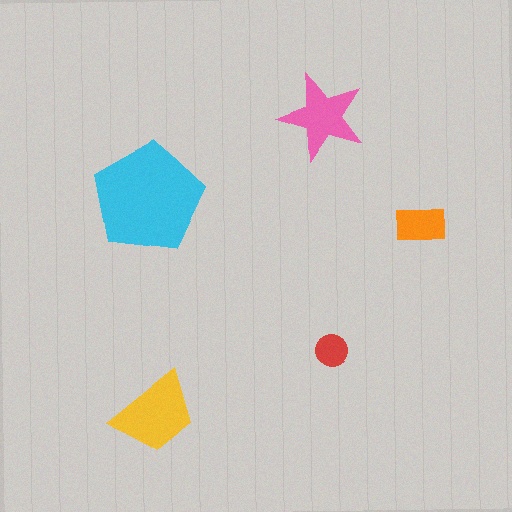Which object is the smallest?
The red circle.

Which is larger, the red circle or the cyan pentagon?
The cyan pentagon.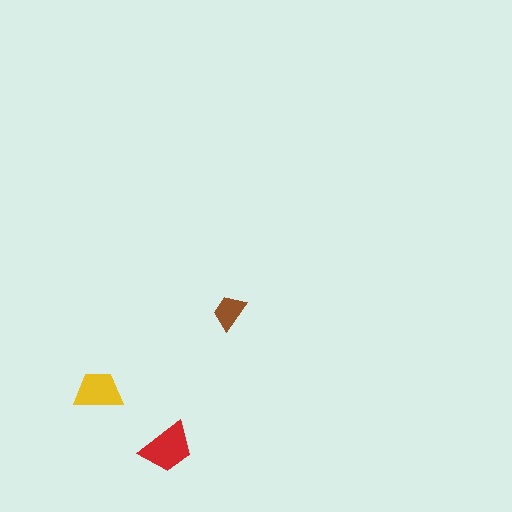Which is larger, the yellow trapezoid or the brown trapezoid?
The yellow one.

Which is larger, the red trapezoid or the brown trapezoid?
The red one.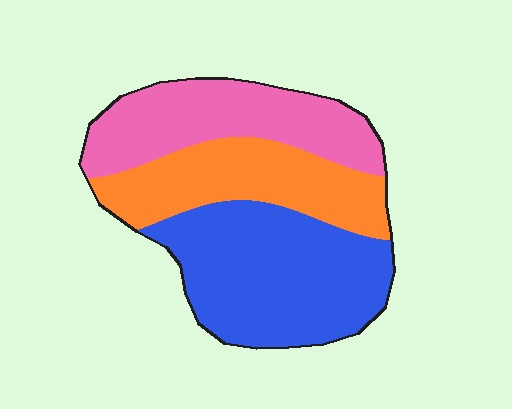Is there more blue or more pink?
Blue.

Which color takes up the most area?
Blue, at roughly 40%.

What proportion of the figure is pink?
Pink covers around 30% of the figure.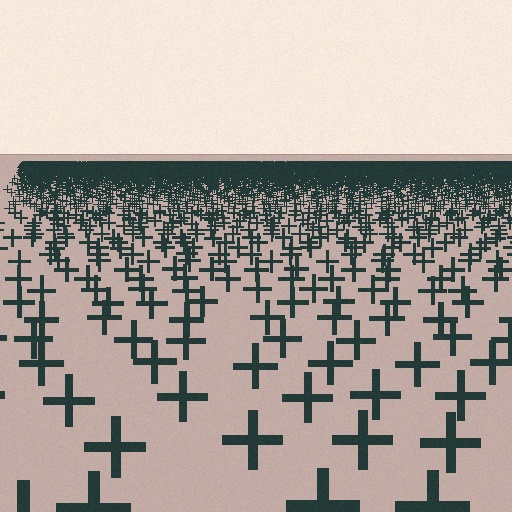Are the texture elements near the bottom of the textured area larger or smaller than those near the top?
Larger. Near the bottom, elements are closer to the viewer and appear at a bigger on-screen size.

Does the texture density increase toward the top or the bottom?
Density increases toward the top.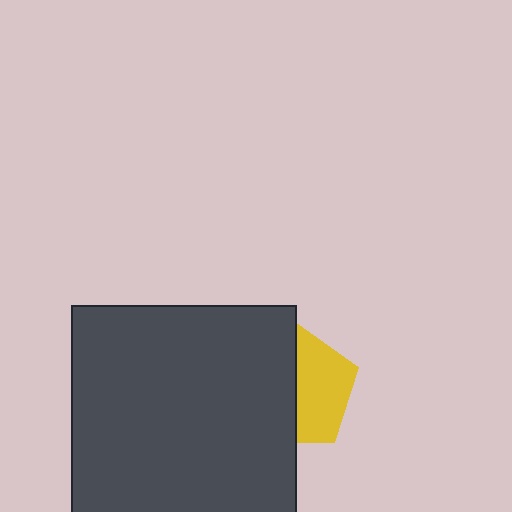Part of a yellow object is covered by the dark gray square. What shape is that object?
It is a pentagon.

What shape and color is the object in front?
The object in front is a dark gray square.